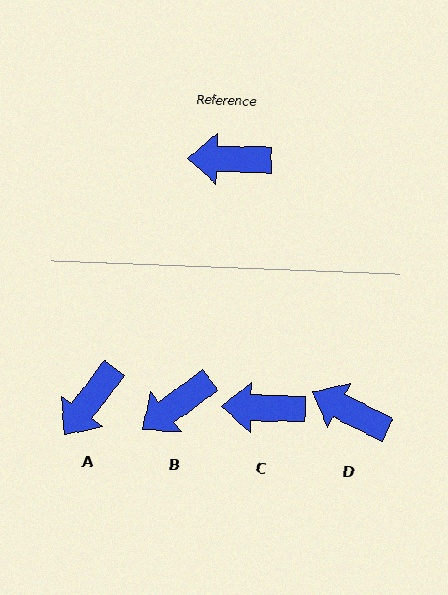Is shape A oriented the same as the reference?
No, it is off by about 55 degrees.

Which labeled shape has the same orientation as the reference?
C.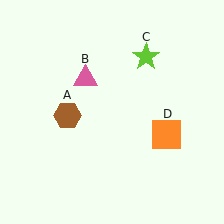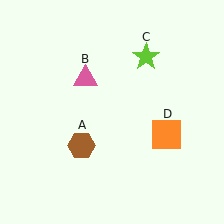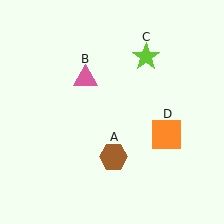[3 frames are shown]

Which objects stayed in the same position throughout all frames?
Pink triangle (object B) and lime star (object C) and orange square (object D) remained stationary.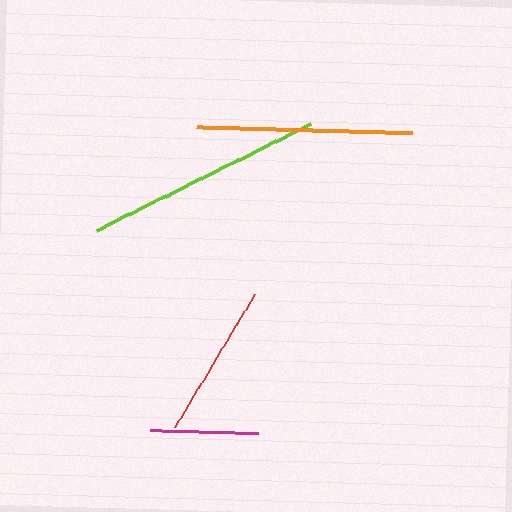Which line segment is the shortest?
The magenta line is the shortest at approximately 108 pixels.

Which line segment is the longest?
The lime line is the longest at approximately 239 pixels.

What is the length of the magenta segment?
The magenta segment is approximately 108 pixels long.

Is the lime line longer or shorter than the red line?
The lime line is longer than the red line.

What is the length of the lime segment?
The lime segment is approximately 239 pixels long.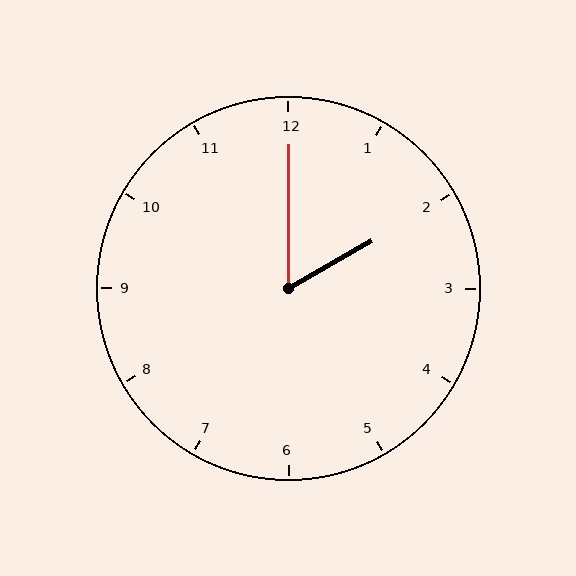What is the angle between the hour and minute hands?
Approximately 60 degrees.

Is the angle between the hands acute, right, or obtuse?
It is acute.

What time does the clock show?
2:00.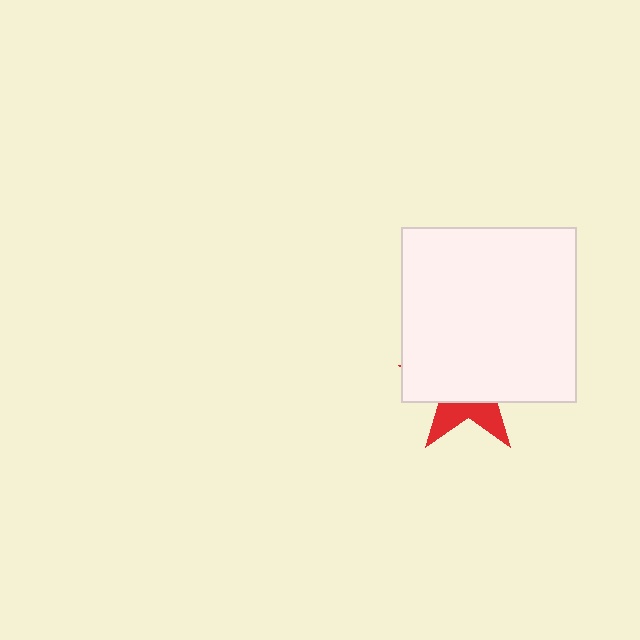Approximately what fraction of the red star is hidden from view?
Roughly 69% of the red star is hidden behind the white square.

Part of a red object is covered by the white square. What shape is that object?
It is a star.